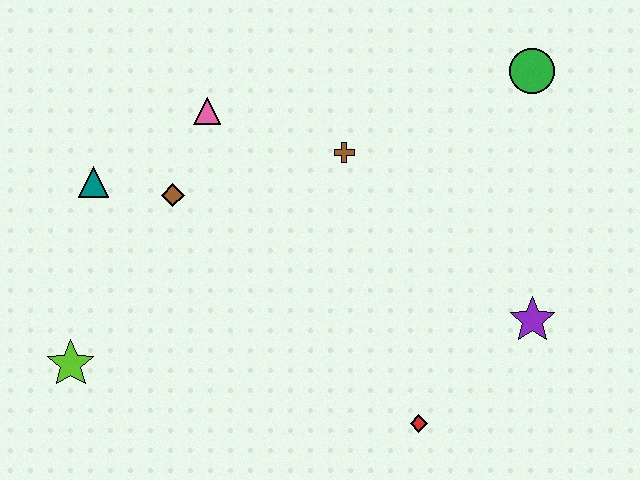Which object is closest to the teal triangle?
The brown diamond is closest to the teal triangle.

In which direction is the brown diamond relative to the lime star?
The brown diamond is above the lime star.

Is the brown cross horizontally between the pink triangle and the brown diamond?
No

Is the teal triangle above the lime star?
Yes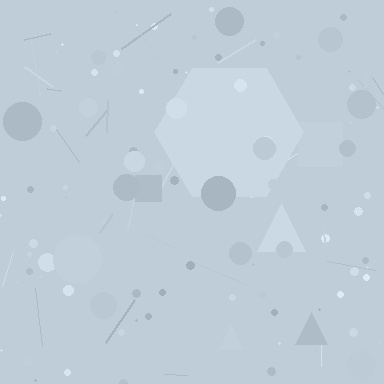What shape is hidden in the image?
A hexagon is hidden in the image.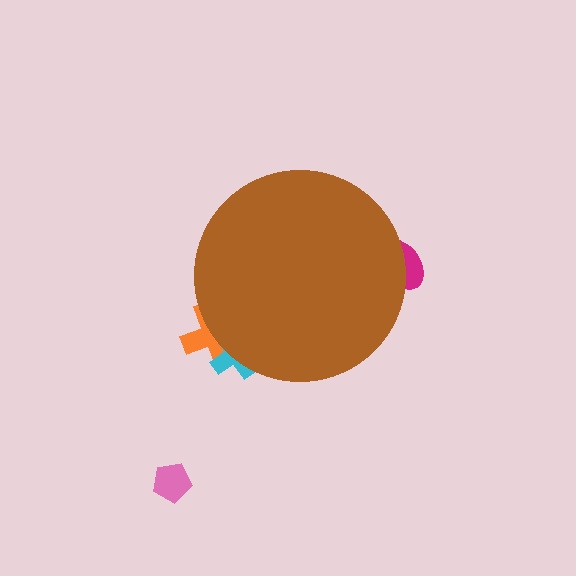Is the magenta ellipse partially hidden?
Yes, the magenta ellipse is partially hidden behind the brown circle.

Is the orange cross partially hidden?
Yes, the orange cross is partially hidden behind the brown circle.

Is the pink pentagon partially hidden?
No, the pink pentagon is fully visible.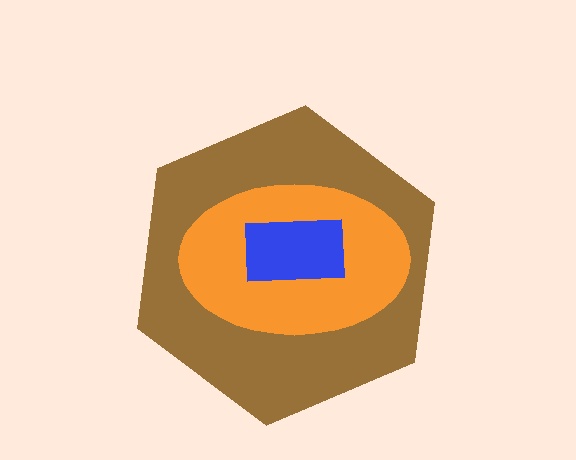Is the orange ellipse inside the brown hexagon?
Yes.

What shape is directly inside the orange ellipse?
The blue rectangle.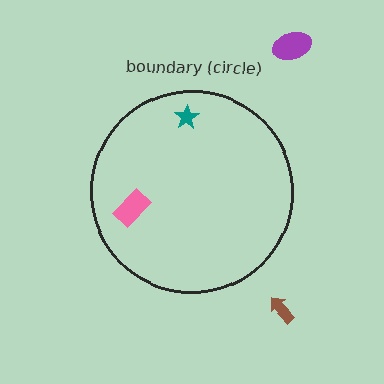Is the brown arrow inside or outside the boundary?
Outside.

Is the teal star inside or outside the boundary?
Inside.